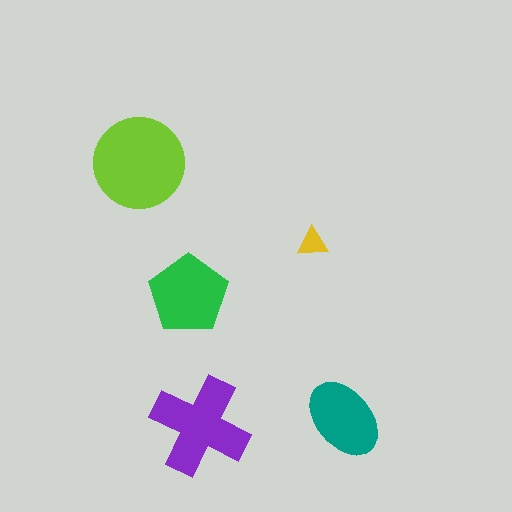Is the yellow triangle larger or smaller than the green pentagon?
Smaller.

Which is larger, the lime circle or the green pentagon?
The lime circle.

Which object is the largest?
The lime circle.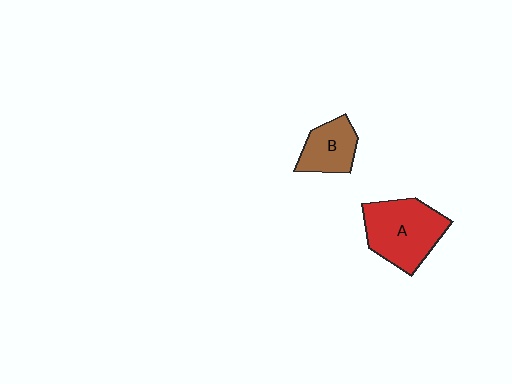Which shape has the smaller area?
Shape B (brown).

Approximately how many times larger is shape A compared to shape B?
Approximately 1.7 times.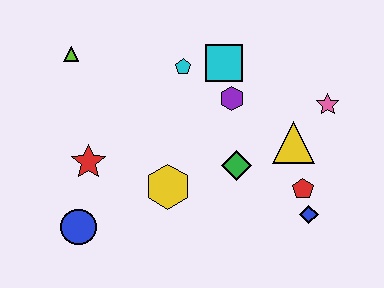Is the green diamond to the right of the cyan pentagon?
Yes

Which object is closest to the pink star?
The yellow triangle is closest to the pink star.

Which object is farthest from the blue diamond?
The lime triangle is farthest from the blue diamond.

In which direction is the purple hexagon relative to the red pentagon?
The purple hexagon is above the red pentagon.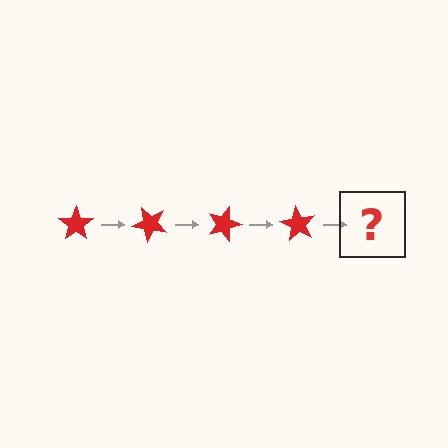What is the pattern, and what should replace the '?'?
The pattern is that the star rotates 45 degrees each step. The '?' should be a red star rotated 180 degrees.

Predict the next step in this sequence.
The next step is a red star rotated 180 degrees.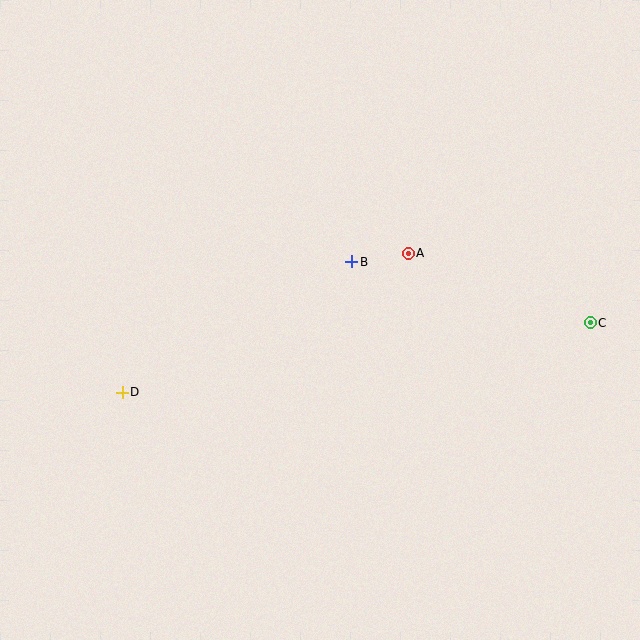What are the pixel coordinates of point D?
Point D is at (122, 392).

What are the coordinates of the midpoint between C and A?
The midpoint between C and A is at (499, 288).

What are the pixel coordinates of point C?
Point C is at (590, 323).